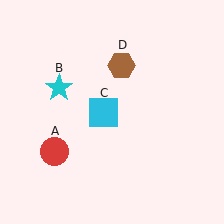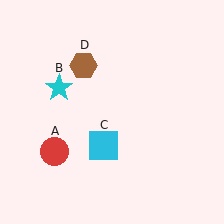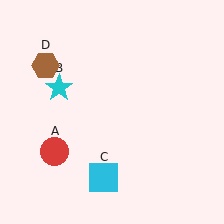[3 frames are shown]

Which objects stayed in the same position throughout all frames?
Red circle (object A) and cyan star (object B) remained stationary.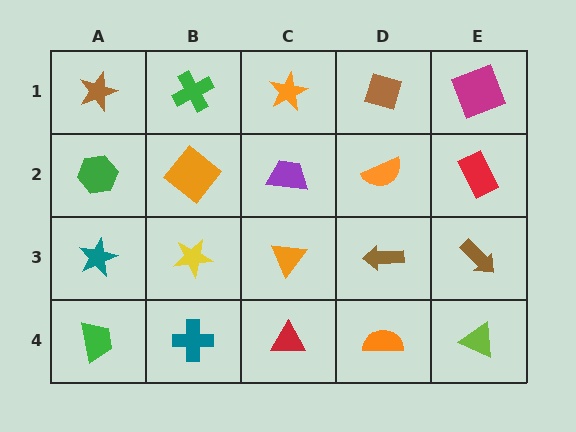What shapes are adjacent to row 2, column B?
A green cross (row 1, column B), a yellow star (row 3, column B), a green hexagon (row 2, column A), a purple trapezoid (row 2, column C).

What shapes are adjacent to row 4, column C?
An orange triangle (row 3, column C), a teal cross (row 4, column B), an orange semicircle (row 4, column D).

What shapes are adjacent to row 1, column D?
An orange semicircle (row 2, column D), an orange star (row 1, column C), a magenta square (row 1, column E).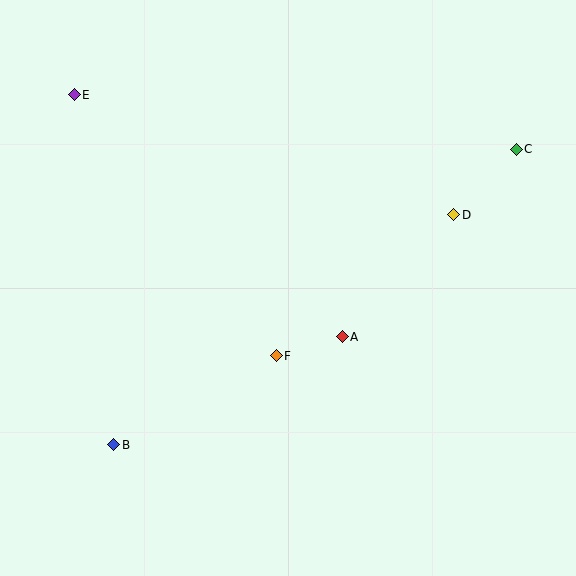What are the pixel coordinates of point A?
Point A is at (342, 337).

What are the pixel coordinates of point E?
Point E is at (74, 95).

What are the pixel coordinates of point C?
Point C is at (516, 149).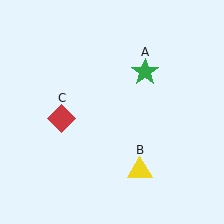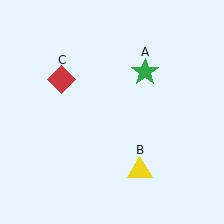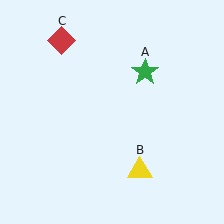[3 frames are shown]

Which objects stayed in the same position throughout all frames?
Green star (object A) and yellow triangle (object B) remained stationary.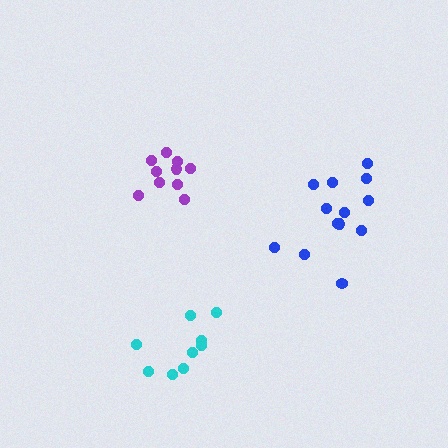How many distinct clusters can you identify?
There are 3 distinct clusters.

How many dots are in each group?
Group 1: 10 dots, Group 2: 10 dots, Group 3: 13 dots (33 total).